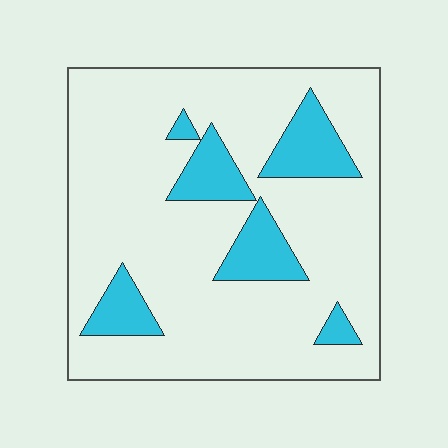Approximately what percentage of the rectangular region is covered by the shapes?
Approximately 20%.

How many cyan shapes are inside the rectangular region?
6.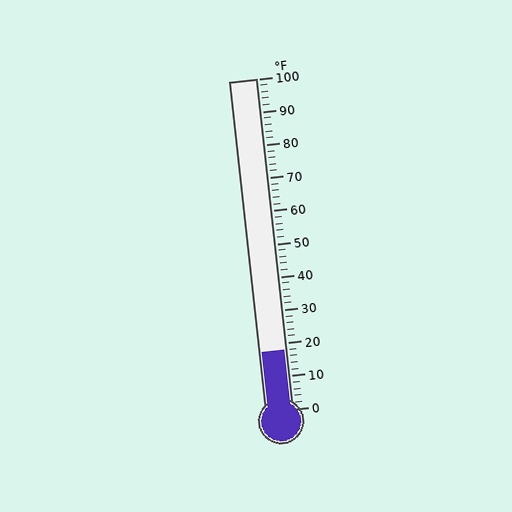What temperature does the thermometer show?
The thermometer shows approximately 18°F.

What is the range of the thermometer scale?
The thermometer scale ranges from 0°F to 100°F.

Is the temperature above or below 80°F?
The temperature is below 80°F.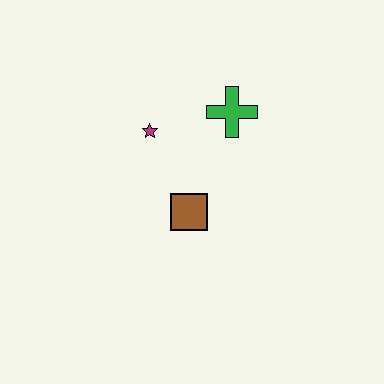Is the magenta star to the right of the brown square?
No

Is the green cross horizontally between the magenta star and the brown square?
No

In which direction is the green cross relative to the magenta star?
The green cross is to the right of the magenta star.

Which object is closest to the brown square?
The magenta star is closest to the brown square.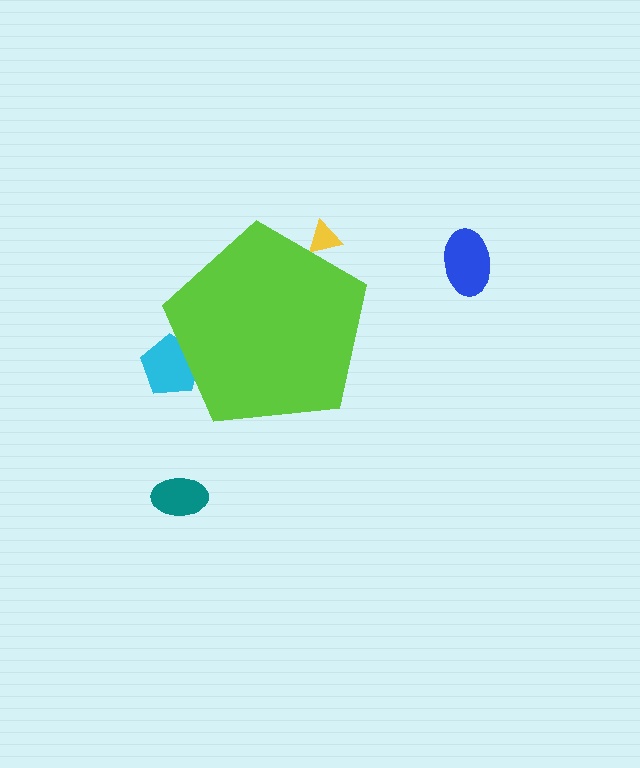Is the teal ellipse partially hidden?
No, the teal ellipse is fully visible.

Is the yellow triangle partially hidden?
Yes, the yellow triangle is partially hidden behind the lime pentagon.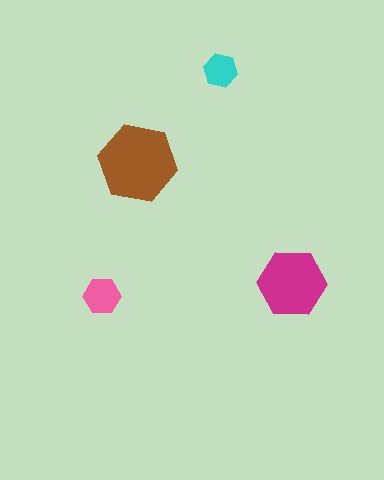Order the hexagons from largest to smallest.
the brown one, the magenta one, the pink one, the cyan one.